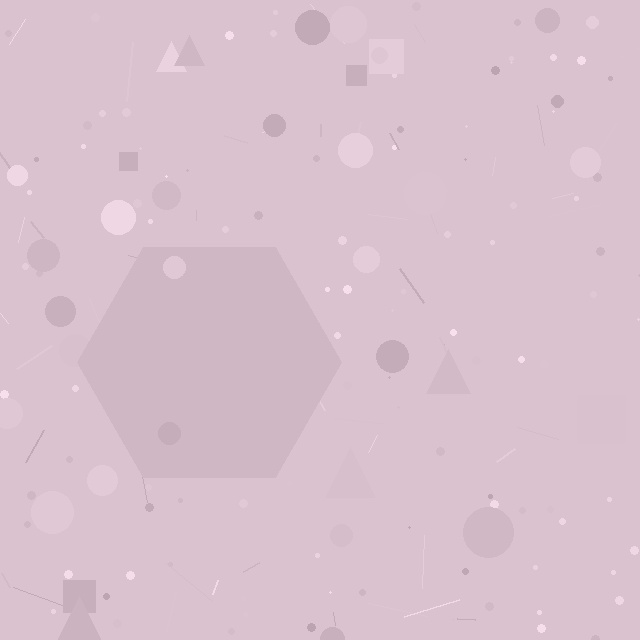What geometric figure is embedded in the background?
A hexagon is embedded in the background.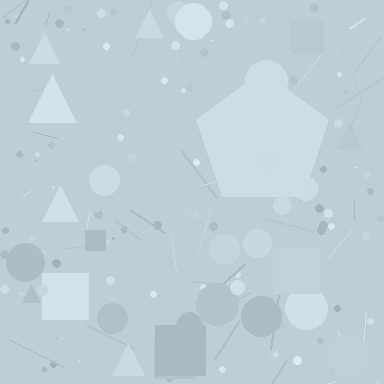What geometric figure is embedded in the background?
A pentagon is embedded in the background.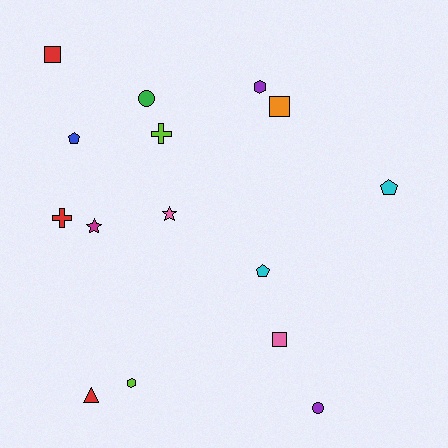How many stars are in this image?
There are 2 stars.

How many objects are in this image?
There are 15 objects.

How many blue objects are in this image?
There is 1 blue object.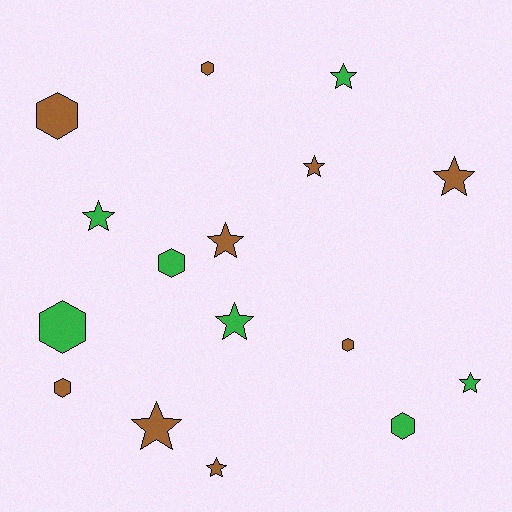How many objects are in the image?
There are 16 objects.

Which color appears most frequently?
Brown, with 9 objects.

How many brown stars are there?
There are 5 brown stars.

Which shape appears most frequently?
Star, with 9 objects.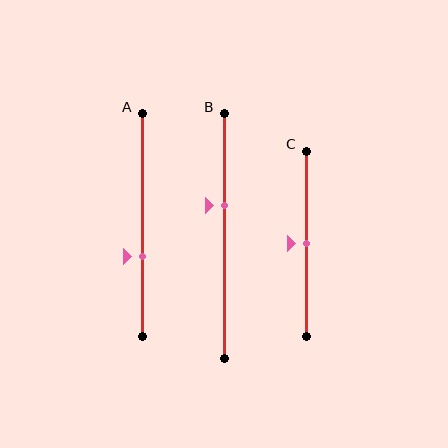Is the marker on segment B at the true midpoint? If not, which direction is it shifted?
No, the marker on segment B is shifted upward by about 13% of the segment length.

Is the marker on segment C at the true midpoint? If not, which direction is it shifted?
Yes, the marker on segment C is at the true midpoint.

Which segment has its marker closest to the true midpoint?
Segment C has its marker closest to the true midpoint.